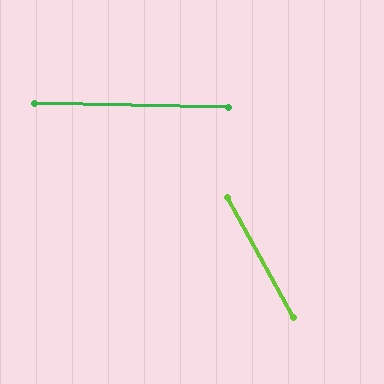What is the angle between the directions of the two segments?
Approximately 60 degrees.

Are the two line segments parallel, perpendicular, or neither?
Neither parallel nor perpendicular — they differ by about 60°.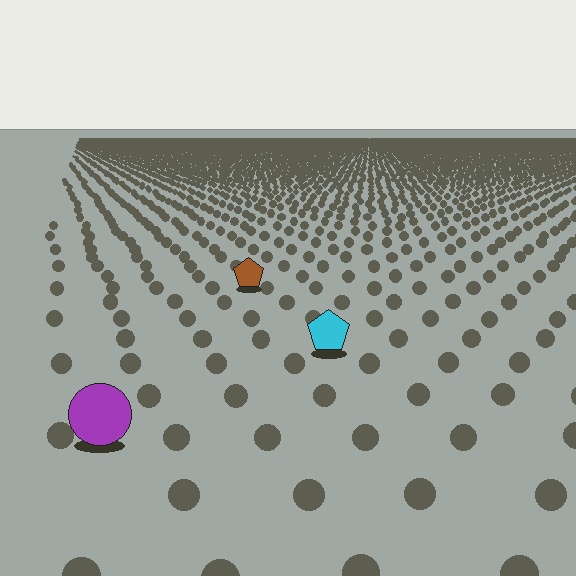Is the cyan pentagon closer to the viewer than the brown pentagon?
Yes. The cyan pentagon is closer — you can tell from the texture gradient: the ground texture is coarser near it.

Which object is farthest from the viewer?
The brown pentagon is farthest from the viewer. It appears smaller and the ground texture around it is denser.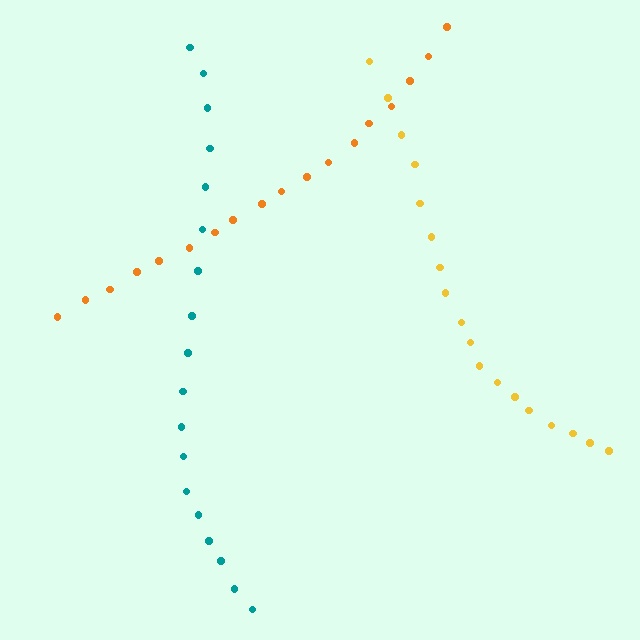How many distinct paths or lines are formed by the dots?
There are 3 distinct paths.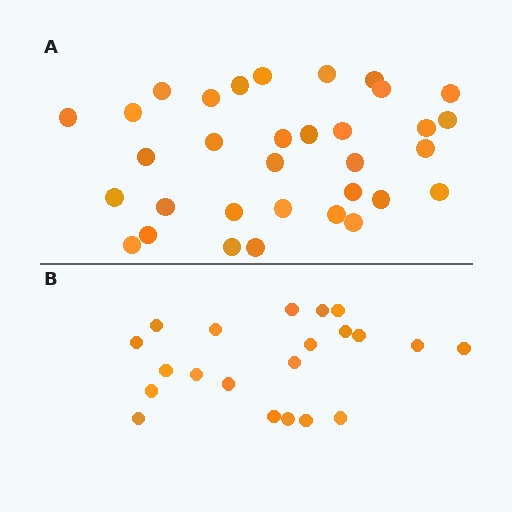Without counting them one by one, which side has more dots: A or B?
Region A (the top region) has more dots.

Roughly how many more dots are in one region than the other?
Region A has roughly 12 or so more dots than region B.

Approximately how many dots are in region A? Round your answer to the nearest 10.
About 30 dots. (The exact count is 33, which rounds to 30.)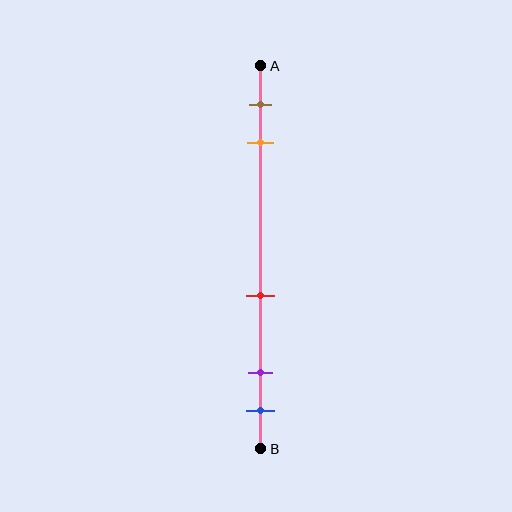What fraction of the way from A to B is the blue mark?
The blue mark is approximately 90% (0.9) of the way from A to B.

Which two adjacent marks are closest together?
The purple and blue marks are the closest adjacent pair.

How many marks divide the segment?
There are 5 marks dividing the segment.